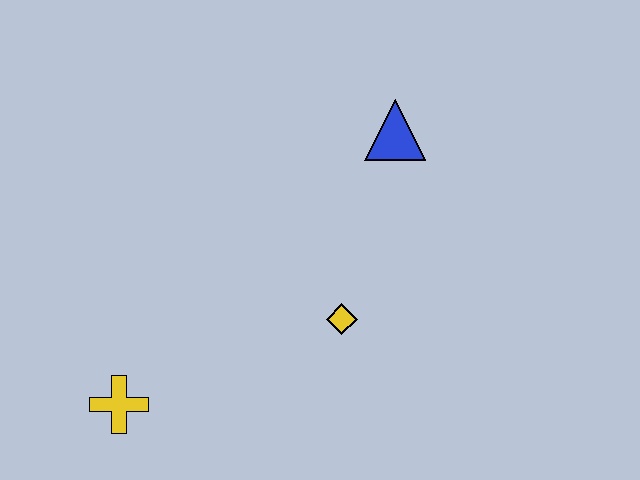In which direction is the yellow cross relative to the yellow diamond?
The yellow cross is to the left of the yellow diamond.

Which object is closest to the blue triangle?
The yellow diamond is closest to the blue triangle.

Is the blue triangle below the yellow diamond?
No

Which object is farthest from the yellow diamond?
The yellow cross is farthest from the yellow diamond.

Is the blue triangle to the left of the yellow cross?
No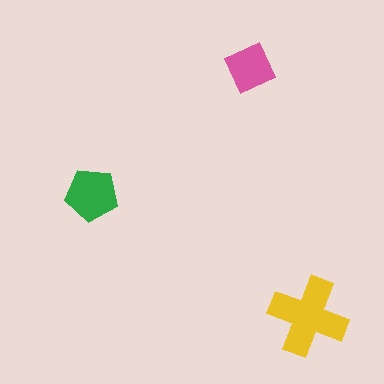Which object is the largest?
The yellow cross.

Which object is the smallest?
The pink diamond.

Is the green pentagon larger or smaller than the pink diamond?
Larger.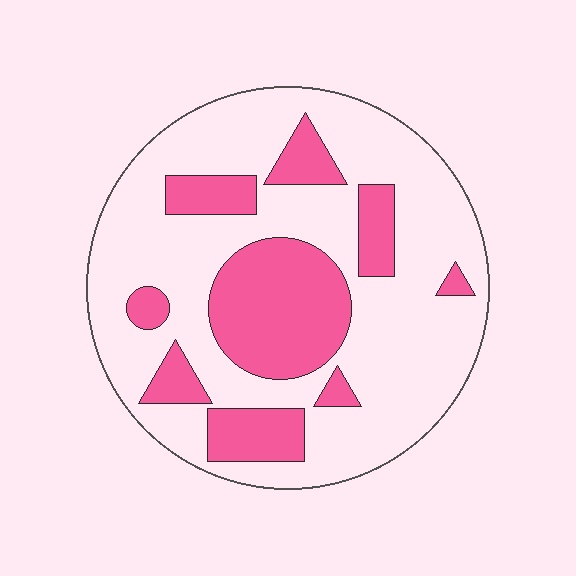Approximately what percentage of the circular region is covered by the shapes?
Approximately 30%.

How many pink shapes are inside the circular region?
9.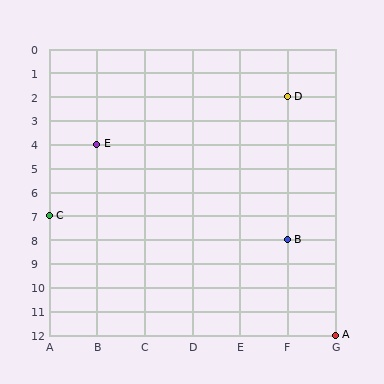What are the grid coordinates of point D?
Point D is at grid coordinates (F, 2).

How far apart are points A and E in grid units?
Points A and E are 5 columns and 8 rows apart (about 9.4 grid units diagonally).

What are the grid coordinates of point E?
Point E is at grid coordinates (B, 4).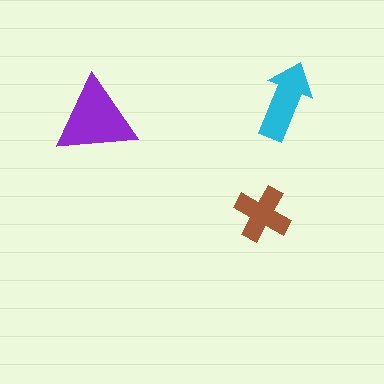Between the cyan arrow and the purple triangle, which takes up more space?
The purple triangle.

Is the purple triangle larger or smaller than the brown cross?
Larger.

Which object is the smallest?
The brown cross.